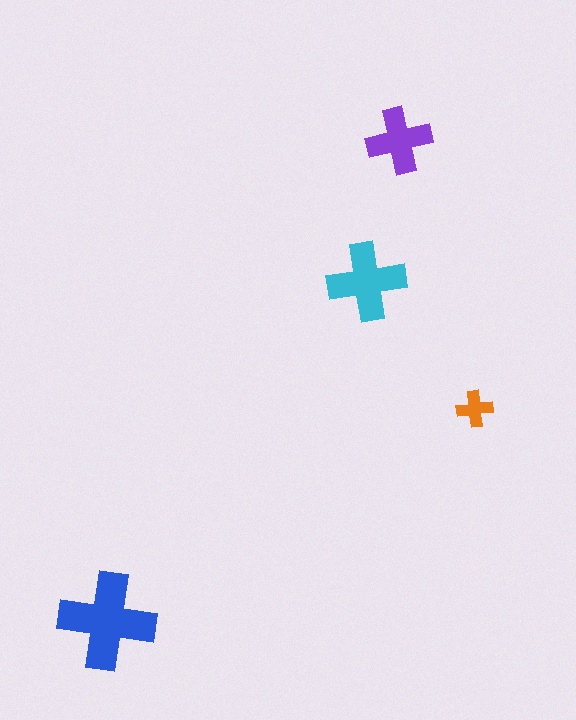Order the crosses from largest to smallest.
the blue one, the cyan one, the purple one, the orange one.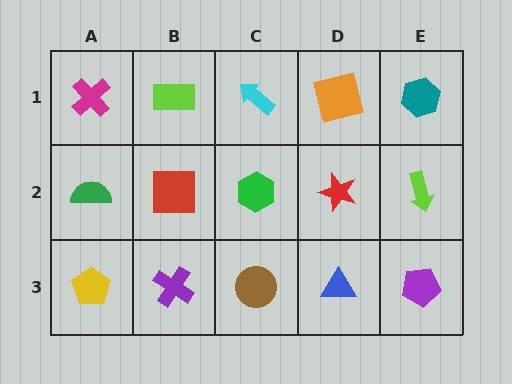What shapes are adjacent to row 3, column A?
A green semicircle (row 2, column A), a purple cross (row 3, column B).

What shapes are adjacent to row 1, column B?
A red square (row 2, column B), a magenta cross (row 1, column A), a cyan arrow (row 1, column C).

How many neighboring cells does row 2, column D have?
4.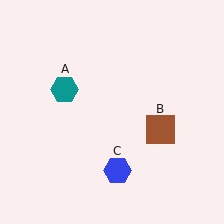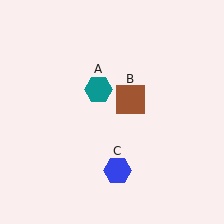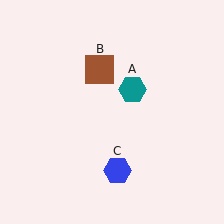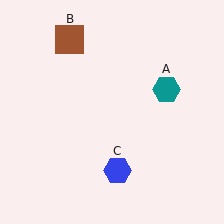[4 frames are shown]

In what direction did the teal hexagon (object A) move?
The teal hexagon (object A) moved right.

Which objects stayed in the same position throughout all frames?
Blue hexagon (object C) remained stationary.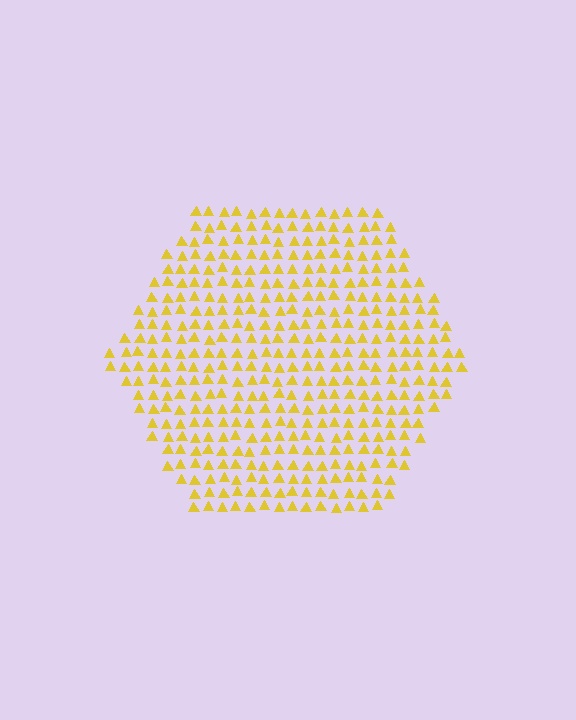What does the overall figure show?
The overall figure shows a hexagon.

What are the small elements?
The small elements are triangles.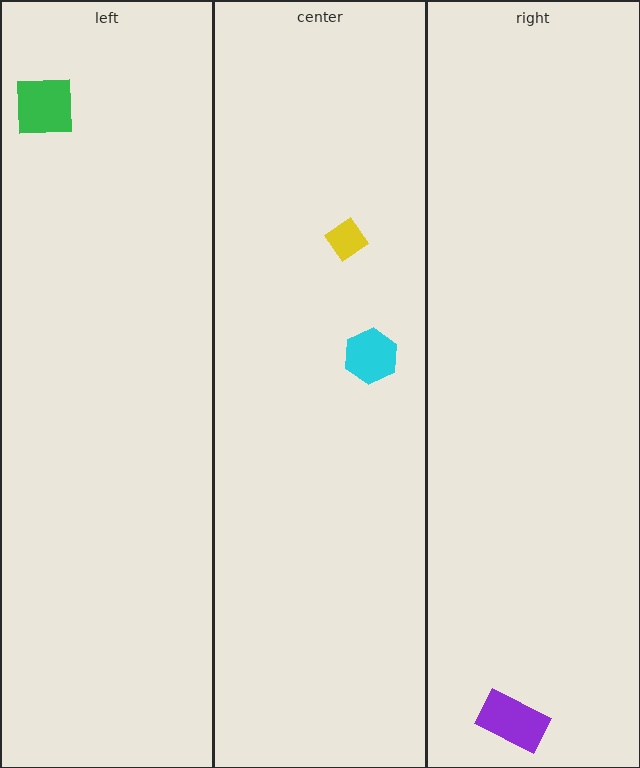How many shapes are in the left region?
1.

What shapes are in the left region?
The green square.